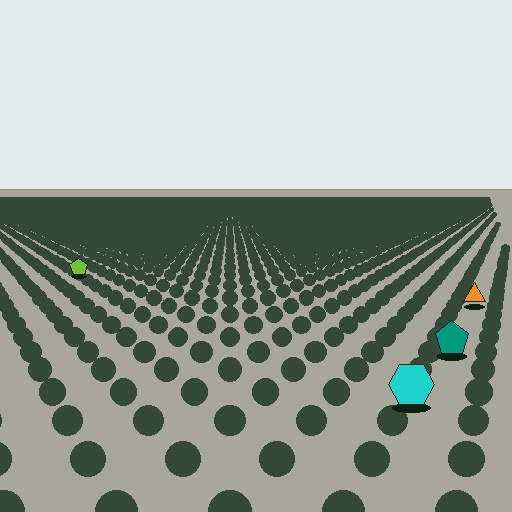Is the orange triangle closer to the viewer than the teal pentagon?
No. The teal pentagon is closer — you can tell from the texture gradient: the ground texture is coarser near it.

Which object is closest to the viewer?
The cyan hexagon is closest. The texture marks near it are larger and more spread out.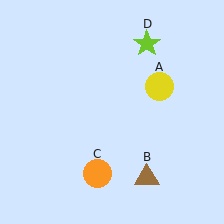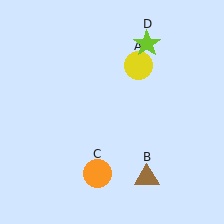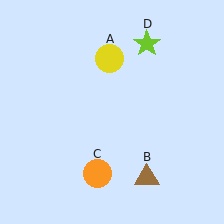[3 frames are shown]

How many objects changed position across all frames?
1 object changed position: yellow circle (object A).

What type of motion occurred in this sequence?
The yellow circle (object A) rotated counterclockwise around the center of the scene.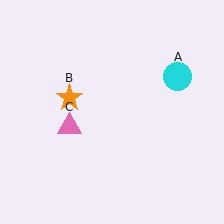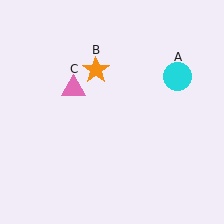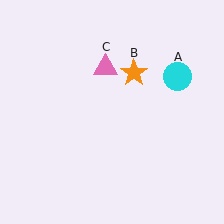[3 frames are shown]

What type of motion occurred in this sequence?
The orange star (object B), pink triangle (object C) rotated clockwise around the center of the scene.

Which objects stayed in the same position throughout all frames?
Cyan circle (object A) remained stationary.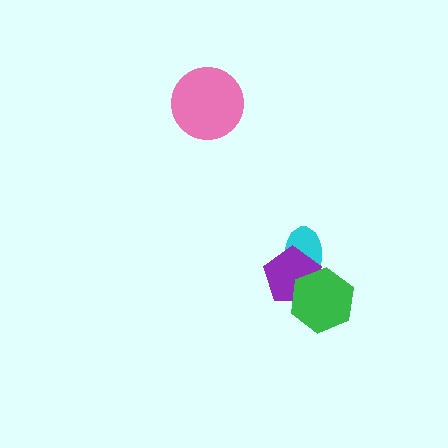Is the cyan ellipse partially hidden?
Yes, it is partially covered by another shape.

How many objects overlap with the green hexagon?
2 objects overlap with the green hexagon.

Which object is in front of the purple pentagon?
The green hexagon is in front of the purple pentagon.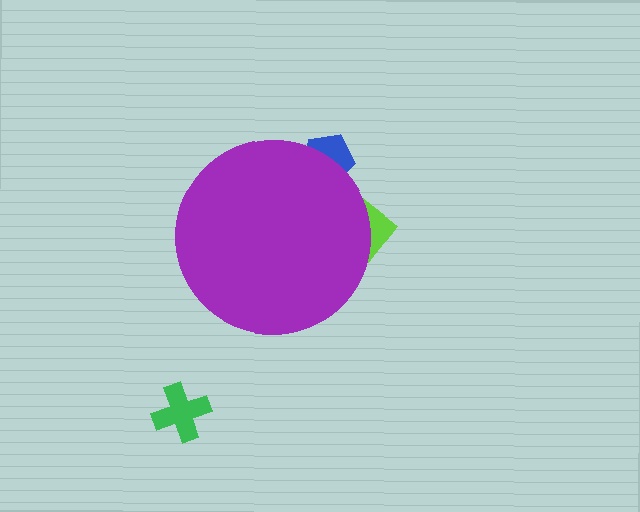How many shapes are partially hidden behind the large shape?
2 shapes are partially hidden.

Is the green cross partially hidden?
No, the green cross is fully visible.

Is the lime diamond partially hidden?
Yes, the lime diamond is partially hidden behind the purple circle.